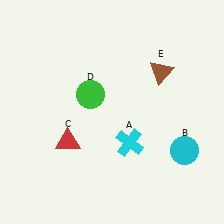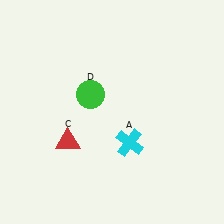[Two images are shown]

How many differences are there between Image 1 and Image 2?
There are 2 differences between the two images.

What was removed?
The brown triangle (E), the cyan circle (B) were removed in Image 2.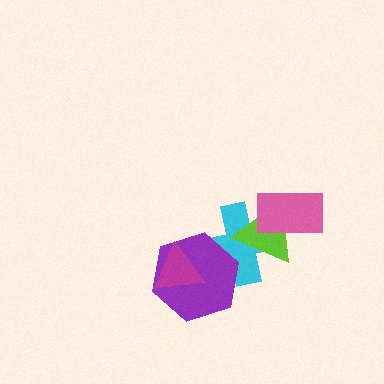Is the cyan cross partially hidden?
Yes, it is partially covered by another shape.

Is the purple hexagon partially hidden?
Yes, it is partially covered by another shape.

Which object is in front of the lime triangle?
The pink rectangle is in front of the lime triangle.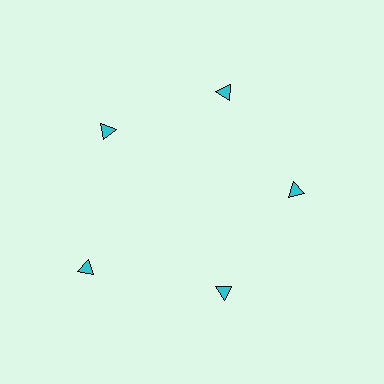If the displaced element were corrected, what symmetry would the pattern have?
It would have 5-fold rotational symmetry — the pattern would map onto itself every 72 degrees.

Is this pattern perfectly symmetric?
No. The 5 cyan triangles are arranged in a ring, but one element near the 8 o'clock position is pushed outward from the center, breaking the 5-fold rotational symmetry.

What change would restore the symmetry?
The symmetry would be restored by moving it inward, back onto the ring so that all 5 triangles sit at equal angles and equal distance from the center.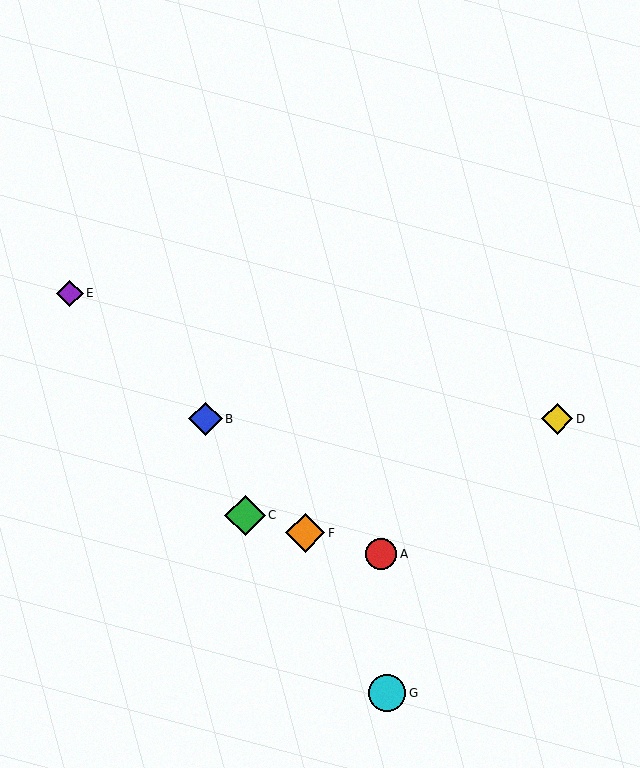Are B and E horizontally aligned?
No, B is at y≈419 and E is at y≈293.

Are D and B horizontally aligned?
Yes, both are at y≈419.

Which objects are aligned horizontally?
Objects B, D are aligned horizontally.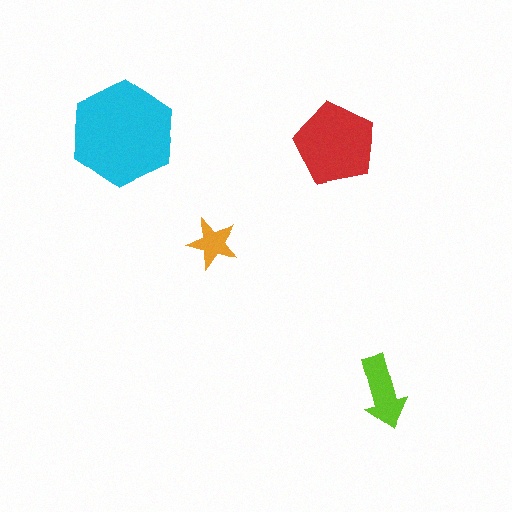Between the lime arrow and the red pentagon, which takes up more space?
The red pentagon.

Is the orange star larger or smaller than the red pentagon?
Smaller.